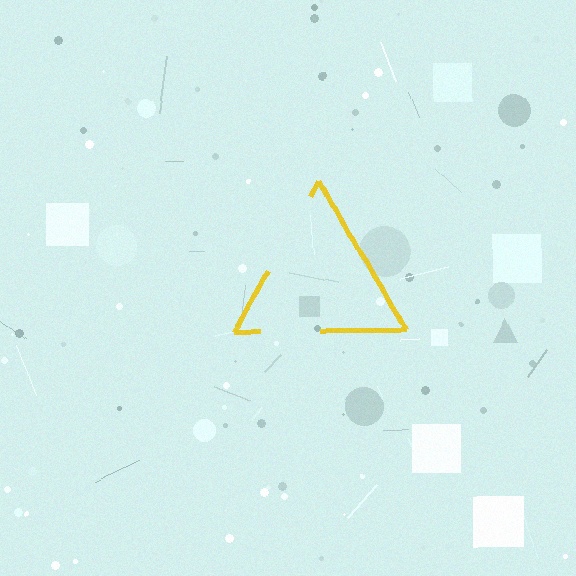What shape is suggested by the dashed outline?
The dashed outline suggests a triangle.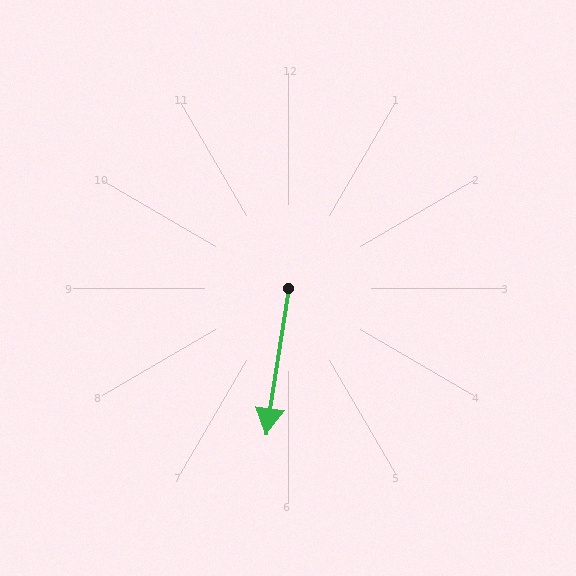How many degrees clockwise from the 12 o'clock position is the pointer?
Approximately 189 degrees.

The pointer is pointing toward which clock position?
Roughly 6 o'clock.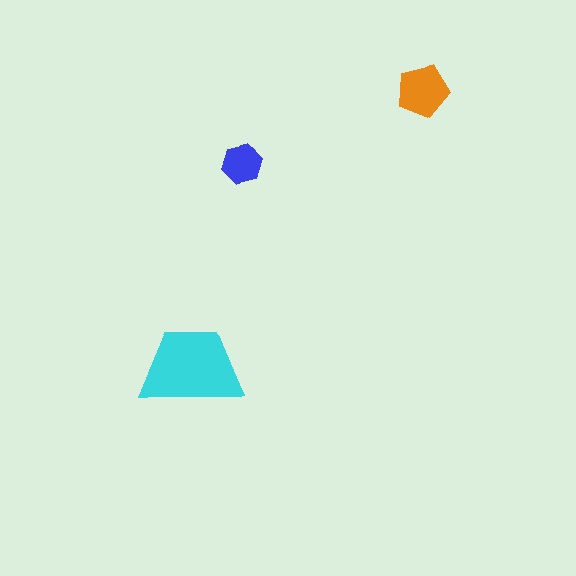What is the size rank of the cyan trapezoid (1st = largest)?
1st.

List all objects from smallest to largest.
The blue hexagon, the orange pentagon, the cyan trapezoid.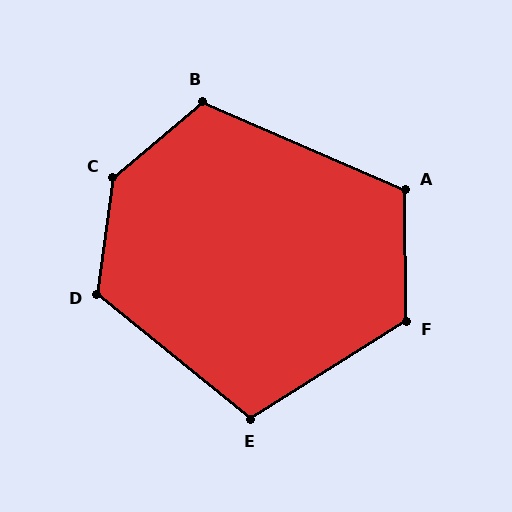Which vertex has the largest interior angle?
C, at approximately 138 degrees.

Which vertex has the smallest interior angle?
E, at approximately 108 degrees.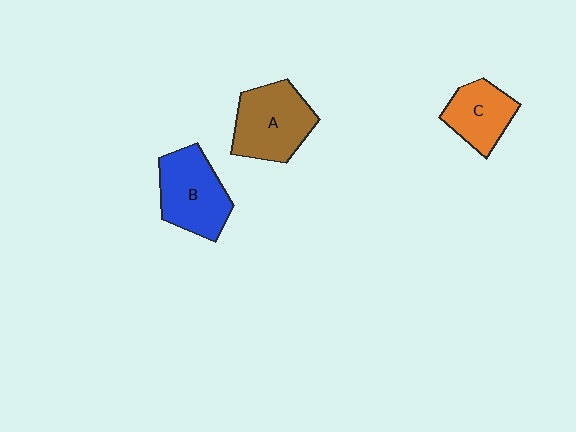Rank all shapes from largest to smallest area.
From largest to smallest: A (brown), B (blue), C (orange).